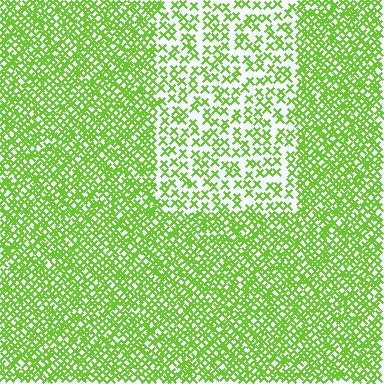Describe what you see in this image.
The image contains small lime elements arranged at two different densities. A rectangle-shaped region is visible where the elements are less densely packed than the surrounding area.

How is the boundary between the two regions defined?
The boundary is defined by a change in element density (approximately 2.2x ratio). All elements are the same color, size, and shape.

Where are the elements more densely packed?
The elements are more densely packed outside the rectangle boundary.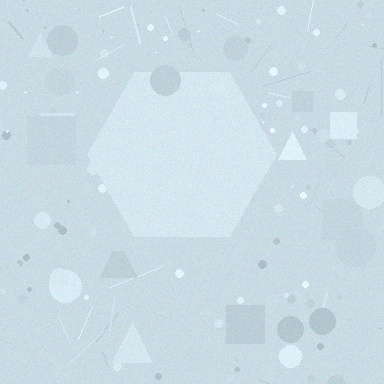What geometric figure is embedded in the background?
A hexagon is embedded in the background.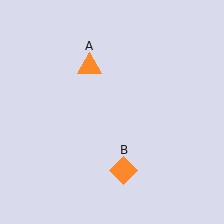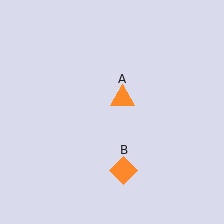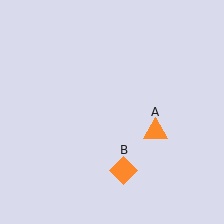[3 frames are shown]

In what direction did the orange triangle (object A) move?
The orange triangle (object A) moved down and to the right.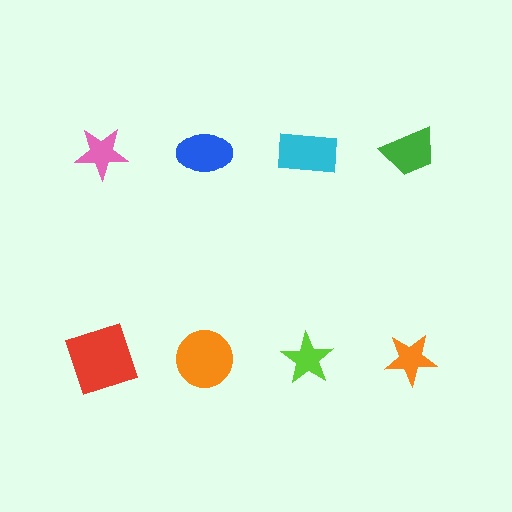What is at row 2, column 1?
A red square.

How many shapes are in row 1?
4 shapes.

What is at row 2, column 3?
A lime star.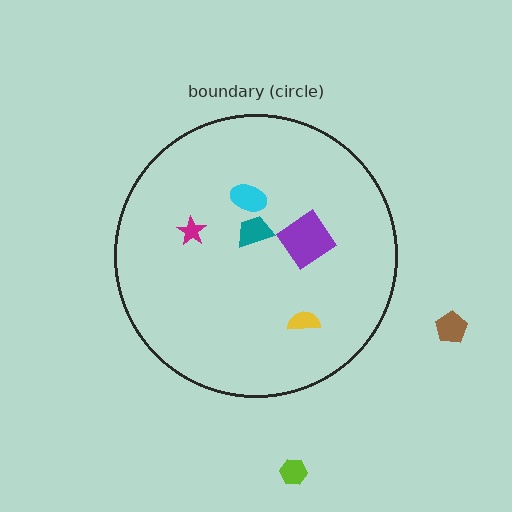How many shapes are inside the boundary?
5 inside, 2 outside.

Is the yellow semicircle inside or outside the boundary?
Inside.